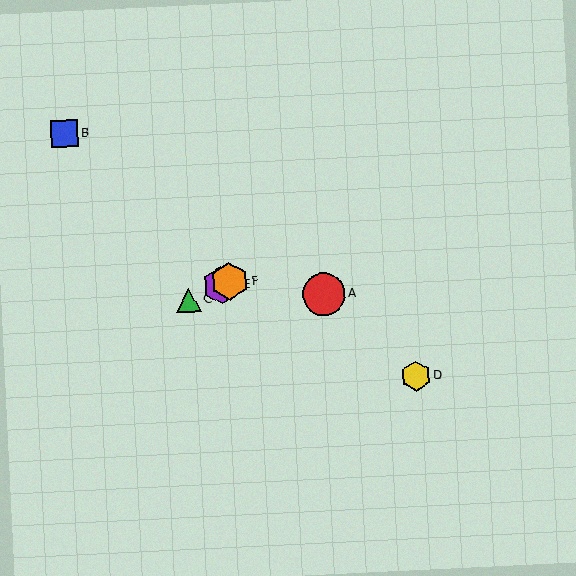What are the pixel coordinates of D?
Object D is at (416, 376).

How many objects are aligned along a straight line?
3 objects (C, E, F) are aligned along a straight line.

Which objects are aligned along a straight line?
Objects C, E, F are aligned along a straight line.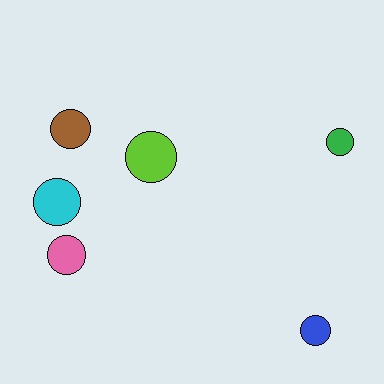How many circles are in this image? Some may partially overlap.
There are 6 circles.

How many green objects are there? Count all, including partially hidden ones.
There is 1 green object.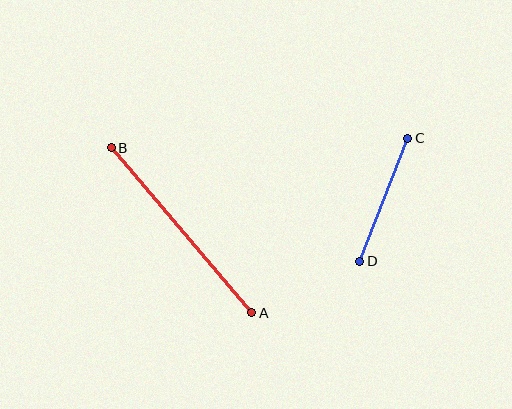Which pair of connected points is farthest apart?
Points A and B are farthest apart.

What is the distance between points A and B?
The distance is approximately 217 pixels.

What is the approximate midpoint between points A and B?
The midpoint is at approximately (182, 230) pixels.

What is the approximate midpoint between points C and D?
The midpoint is at approximately (384, 200) pixels.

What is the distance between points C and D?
The distance is approximately 132 pixels.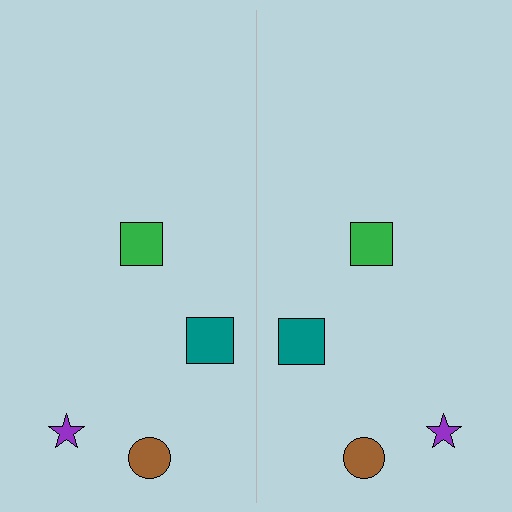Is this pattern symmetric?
Yes, this pattern has bilateral (reflection) symmetry.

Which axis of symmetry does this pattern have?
The pattern has a vertical axis of symmetry running through the center of the image.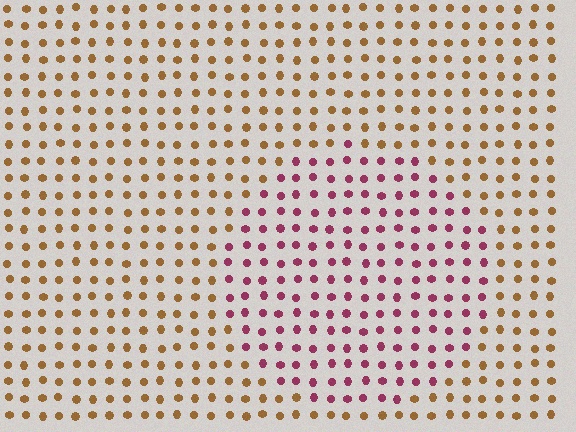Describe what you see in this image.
The image is filled with small brown elements in a uniform arrangement. A circle-shaped region is visible where the elements are tinted to a slightly different hue, forming a subtle color boundary.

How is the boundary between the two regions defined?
The boundary is defined purely by a slight shift in hue (about 59 degrees). Spacing, size, and orientation are identical on both sides.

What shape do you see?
I see a circle.